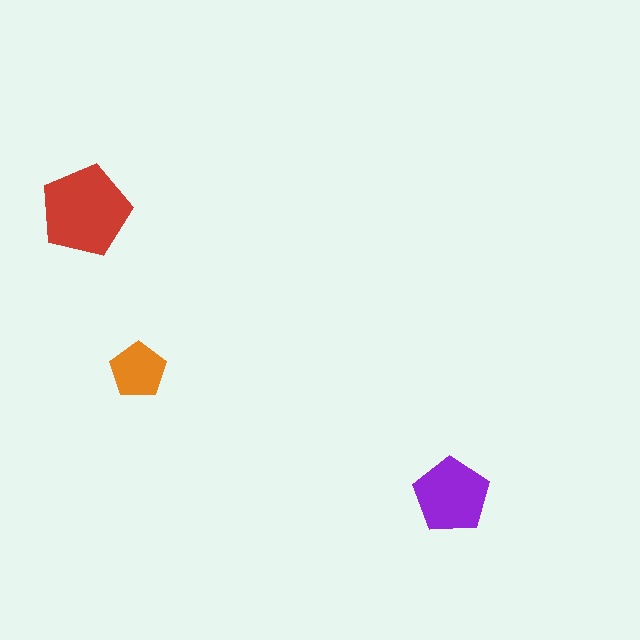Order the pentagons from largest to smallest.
the red one, the purple one, the orange one.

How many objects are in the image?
There are 3 objects in the image.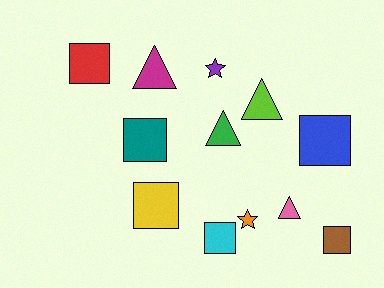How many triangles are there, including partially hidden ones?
There are 4 triangles.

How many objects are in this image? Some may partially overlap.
There are 12 objects.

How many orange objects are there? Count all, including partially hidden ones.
There is 1 orange object.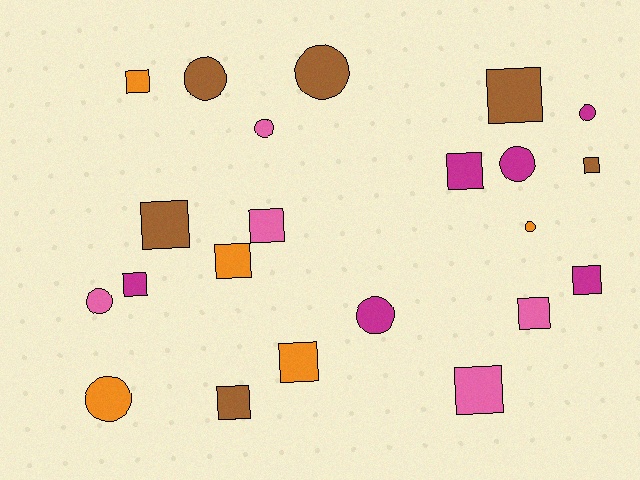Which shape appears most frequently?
Square, with 13 objects.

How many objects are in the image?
There are 22 objects.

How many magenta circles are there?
There are 3 magenta circles.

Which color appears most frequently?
Brown, with 6 objects.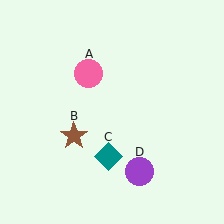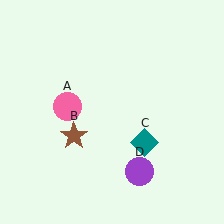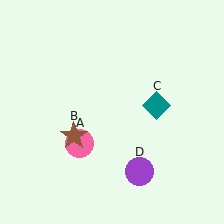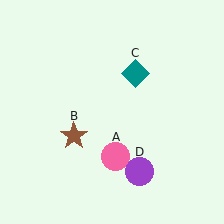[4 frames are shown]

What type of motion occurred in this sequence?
The pink circle (object A), teal diamond (object C) rotated counterclockwise around the center of the scene.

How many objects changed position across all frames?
2 objects changed position: pink circle (object A), teal diamond (object C).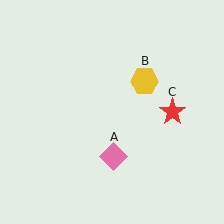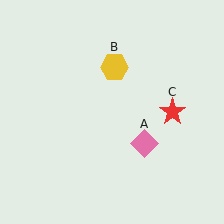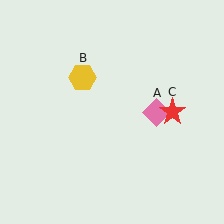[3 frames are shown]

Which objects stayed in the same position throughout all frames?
Red star (object C) remained stationary.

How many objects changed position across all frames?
2 objects changed position: pink diamond (object A), yellow hexagon (object B).